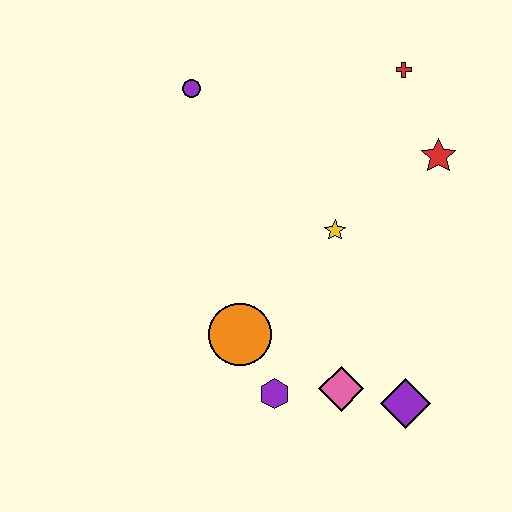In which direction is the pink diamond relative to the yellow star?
The pink diamond is below the yellow star.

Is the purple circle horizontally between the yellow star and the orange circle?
No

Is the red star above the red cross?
No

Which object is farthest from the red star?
The purple hexagon is farthest from the red star.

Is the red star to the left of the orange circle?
No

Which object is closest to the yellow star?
The red star is closest to the yellow star.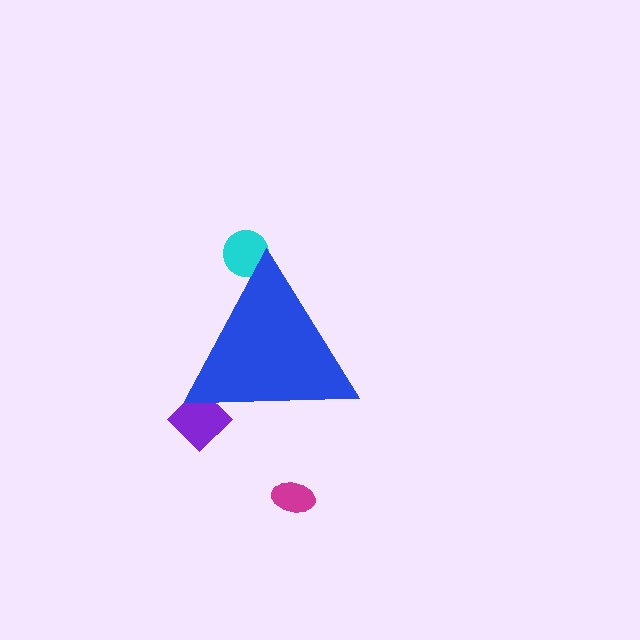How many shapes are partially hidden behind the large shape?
2 shapes are partially hidden.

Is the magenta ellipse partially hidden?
No, the magenta ellipse is fully visible.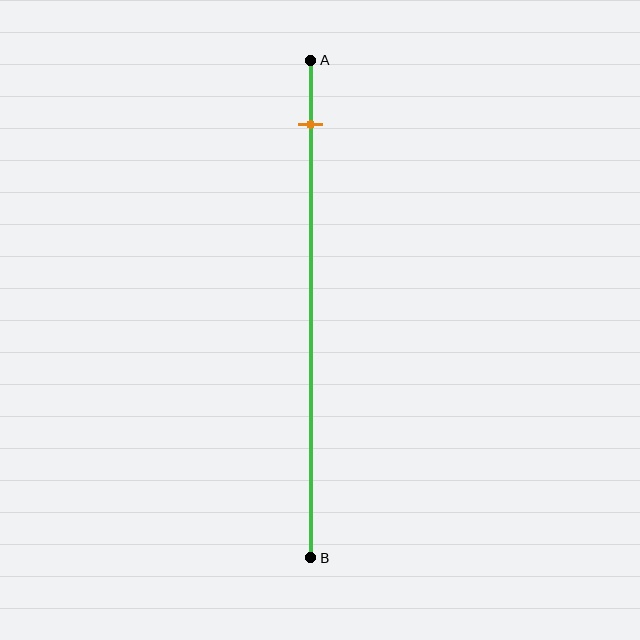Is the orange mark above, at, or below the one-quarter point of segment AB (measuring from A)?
The orange mark is above the one-quarter point of segment AB.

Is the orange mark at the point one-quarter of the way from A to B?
No, the mark is at about 15% from A, not at the 25% one-quarter point.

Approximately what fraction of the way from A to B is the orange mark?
The orange mark is approximately 15% of the way from A to B.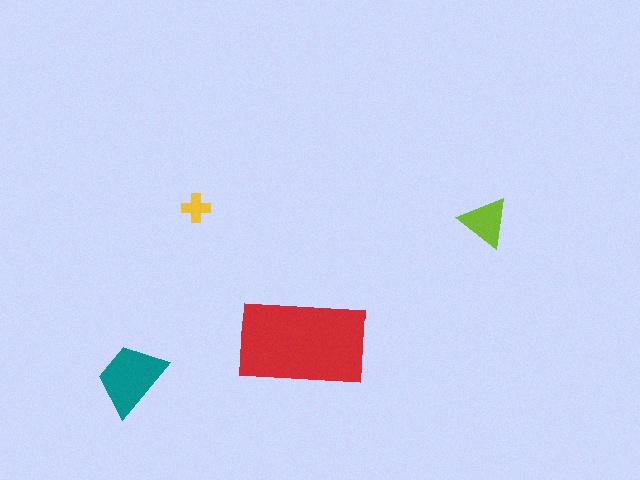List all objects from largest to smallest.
The red rectangle, the teal trapezoid, the lime triangle, the yellow cross.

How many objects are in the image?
There are 4 objects in the image.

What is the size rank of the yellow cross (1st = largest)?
4th.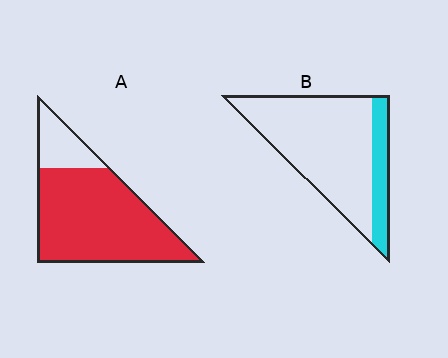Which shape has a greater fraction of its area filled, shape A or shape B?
Shape A.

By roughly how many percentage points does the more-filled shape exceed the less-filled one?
By roughly 60 percentage points (A over B).